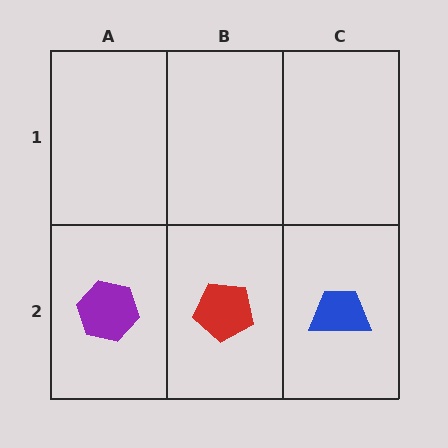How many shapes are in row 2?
3 shapes.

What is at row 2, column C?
A blue trapezoid.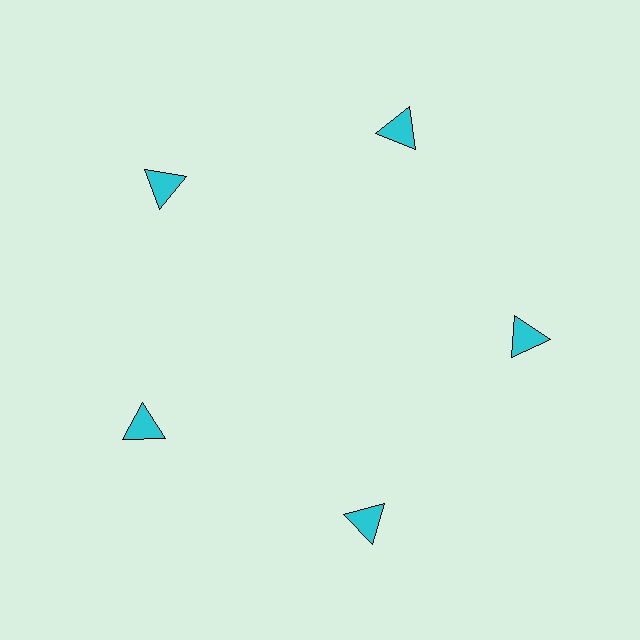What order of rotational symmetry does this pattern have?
This pattern has 5-fold rotational symmetry.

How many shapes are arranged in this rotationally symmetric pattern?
There are 5 shapes, arranged in 5 groups of 1.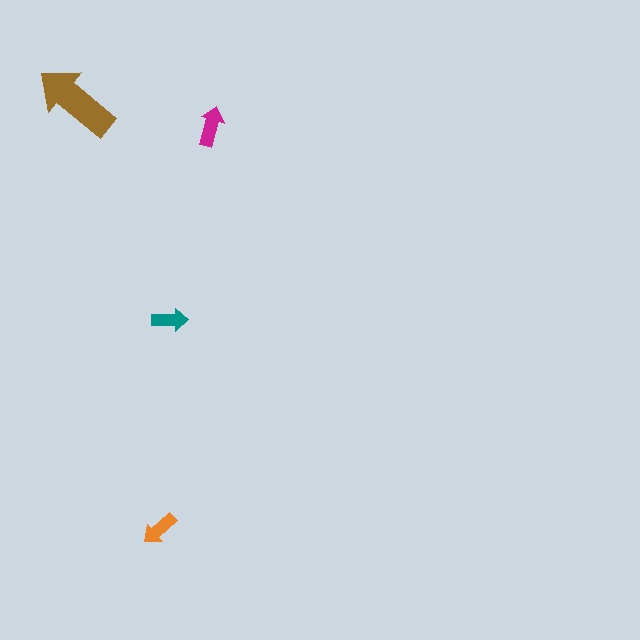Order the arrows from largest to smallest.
the brown one, the magenta one, the orange one, the teal one.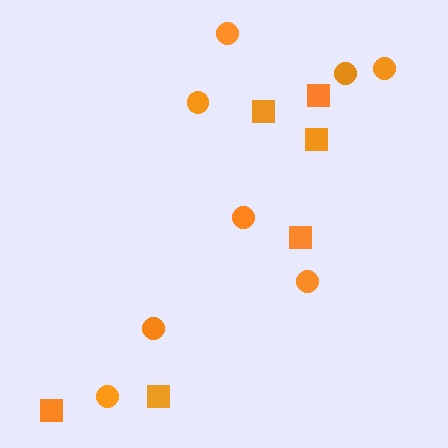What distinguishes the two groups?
There are 2 groups: one group of circles (8) and one group of squares (6).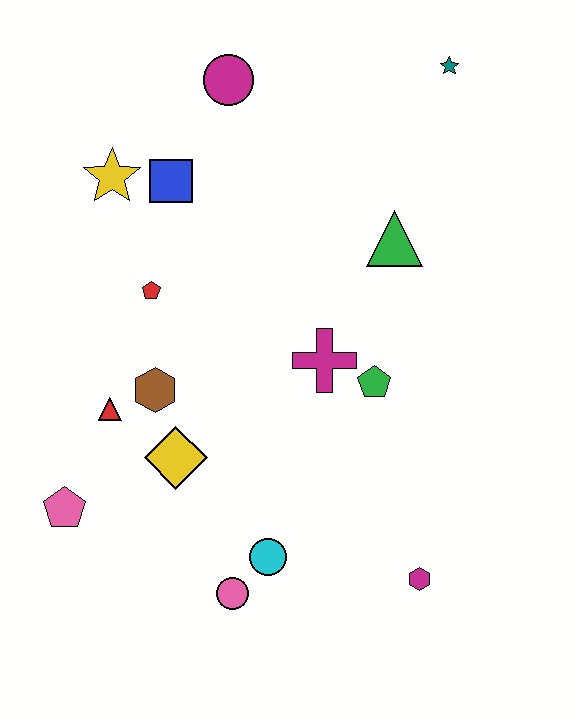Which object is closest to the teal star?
The green triangle is closest to the teal star.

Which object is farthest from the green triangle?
The pink pentagon is farthest from the green triangle.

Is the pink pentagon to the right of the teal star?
No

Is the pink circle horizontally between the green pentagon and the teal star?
No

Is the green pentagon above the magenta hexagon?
Yes